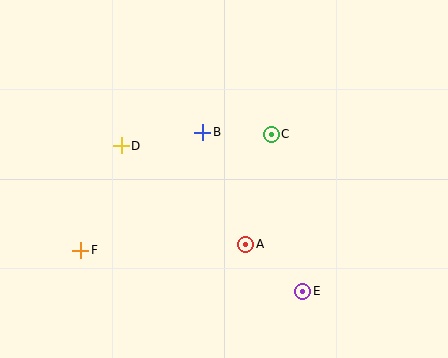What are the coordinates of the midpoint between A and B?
The midpoint between A and B is at (224, 188).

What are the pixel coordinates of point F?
Point F is at (81, 250).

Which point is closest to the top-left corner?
Point D is closest to the top-left corner.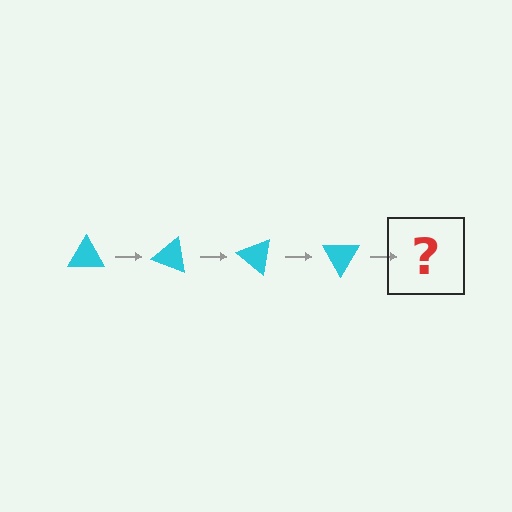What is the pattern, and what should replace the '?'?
The pattern is that the triangle rotates 20 degrees each step. The '?' should be a cyan triangle rotated 80 degrees.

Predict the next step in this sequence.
The next step is a cyan triangle rotated 80 degrees.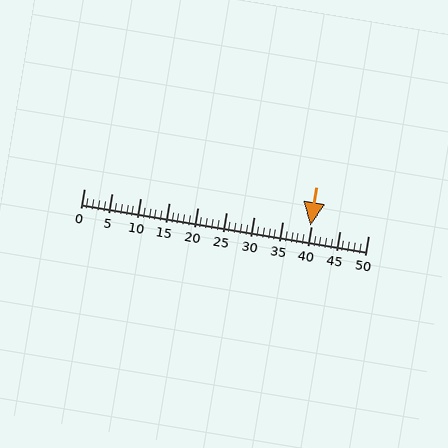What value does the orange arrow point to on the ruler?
The orange arrow points to approximately 40.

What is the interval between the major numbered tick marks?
The major tick marks are spaced 5 units apart.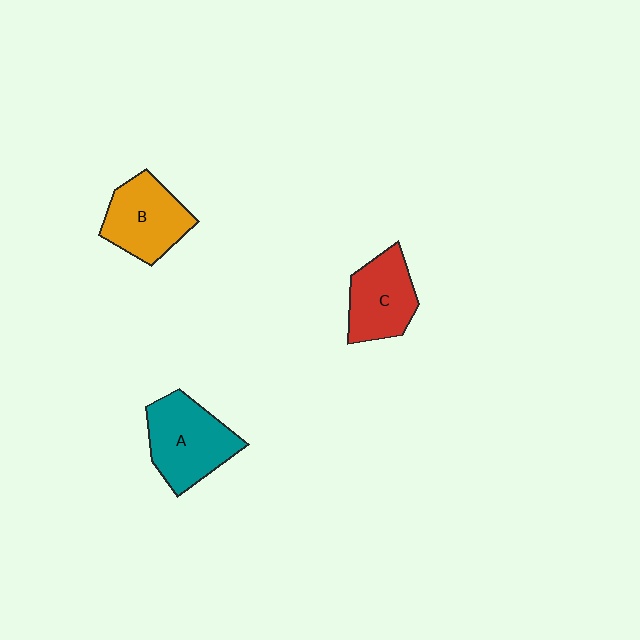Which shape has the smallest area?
Shape C (red).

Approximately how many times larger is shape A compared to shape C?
Approximately 1.2 times.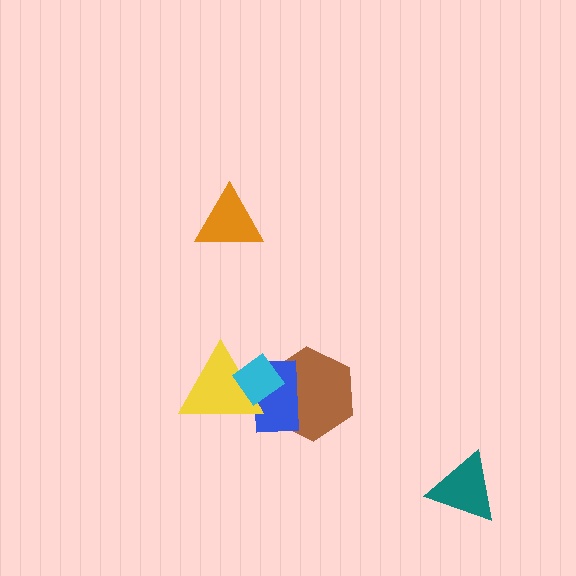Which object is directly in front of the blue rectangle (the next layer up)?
The yellow triangle is directly in front of the blue rectangle.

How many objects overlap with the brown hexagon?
2 objects overlap with the brown hexagon.